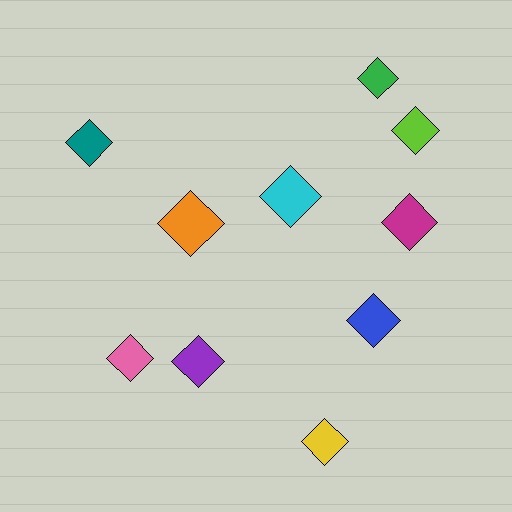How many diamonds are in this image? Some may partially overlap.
There are 10 diamonds.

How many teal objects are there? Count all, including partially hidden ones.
There is 1 teal object.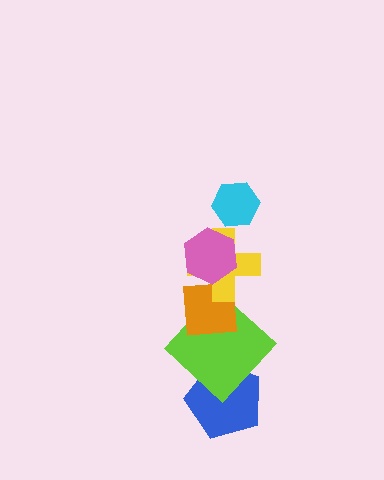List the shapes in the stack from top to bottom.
From top to bottom: the cyan hexagon, the pink hexagon, the yellow cross, the orange square, the lime diamond, the blue pentagon.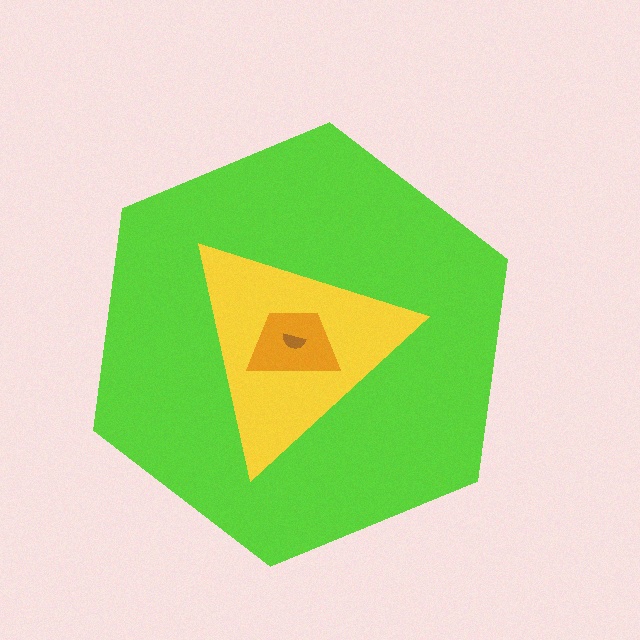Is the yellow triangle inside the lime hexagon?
Yes.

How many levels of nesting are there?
4.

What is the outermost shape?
The lime hexagon.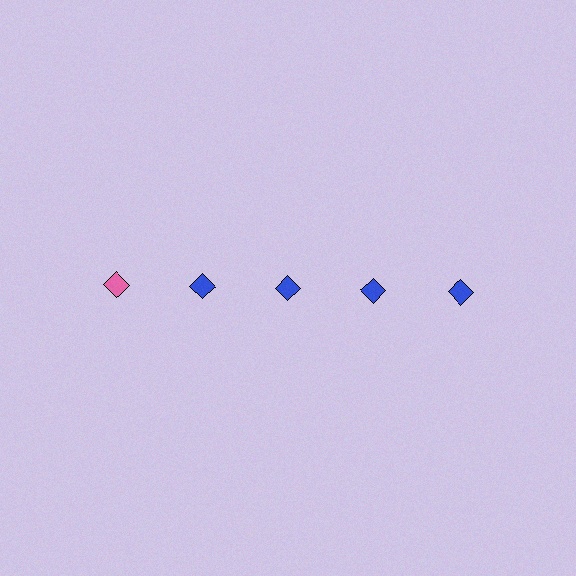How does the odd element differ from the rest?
It has a different color: pink instead of blue.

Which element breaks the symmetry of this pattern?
The pink diamond in the top row, leftmost column breaks the symmetry. All other shapes are blue diamonds.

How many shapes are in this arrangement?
There are 5 shapes arranged in a grid pattern.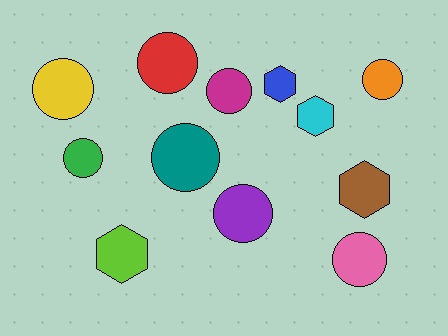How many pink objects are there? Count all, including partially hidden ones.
There is 1 pink object.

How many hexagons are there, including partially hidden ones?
There are 4 hexagons.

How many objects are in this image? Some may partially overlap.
There are 12 objects.